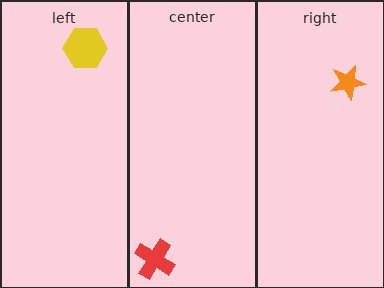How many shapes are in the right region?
1.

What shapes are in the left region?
The yellow hexagon.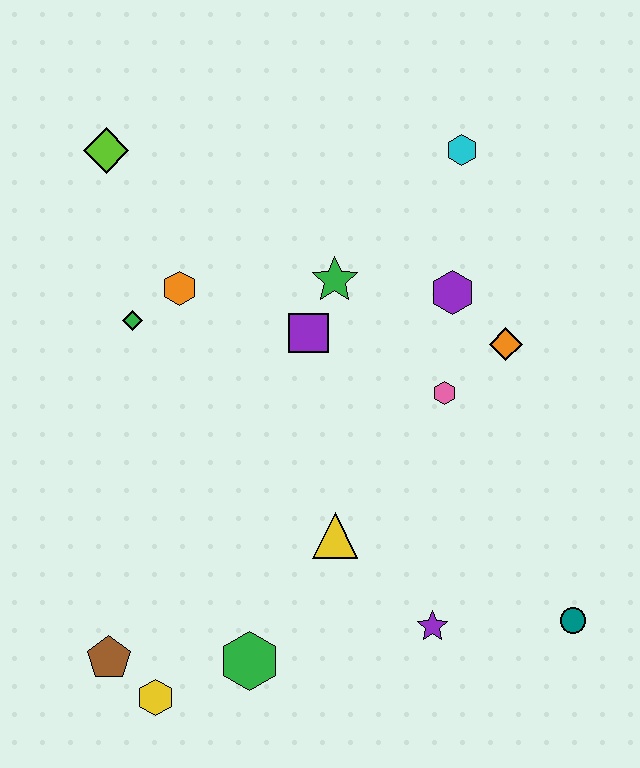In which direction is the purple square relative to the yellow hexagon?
The purple square is above the yellow hexagon.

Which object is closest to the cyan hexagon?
The purple hexagon is closest to the cyan hexagon.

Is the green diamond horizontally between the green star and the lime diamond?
Yes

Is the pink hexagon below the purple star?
No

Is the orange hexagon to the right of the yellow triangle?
No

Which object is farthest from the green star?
The yellow hexagon is farthest from the green star.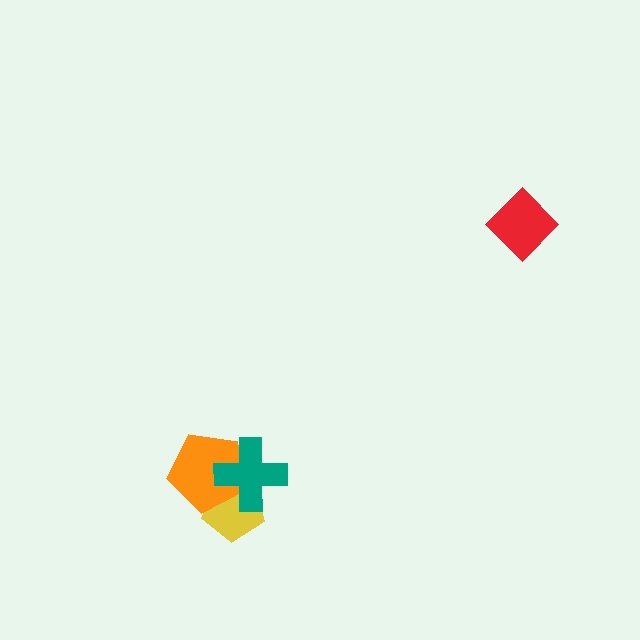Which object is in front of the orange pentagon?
The teal cross is in front of the orange pentagon.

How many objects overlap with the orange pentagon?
2 objects overlap with the orange pentagon.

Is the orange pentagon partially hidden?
Yes, it is partially covered by another shape.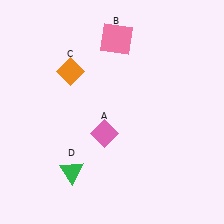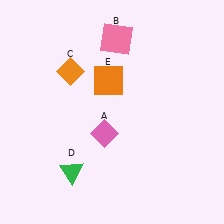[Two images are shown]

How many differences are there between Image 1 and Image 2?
There is 1 difference between the two images.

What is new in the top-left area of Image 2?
An orange square (E) was added in the top-left area of Image 2.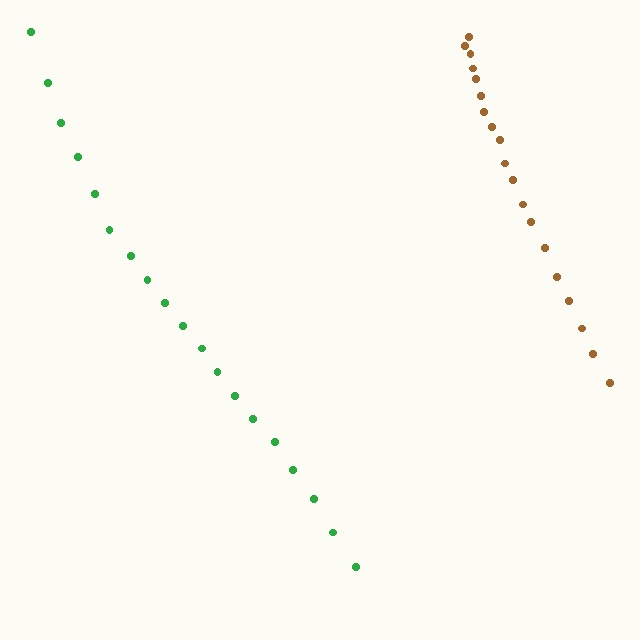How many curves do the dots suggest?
There are 2 distinct paths.